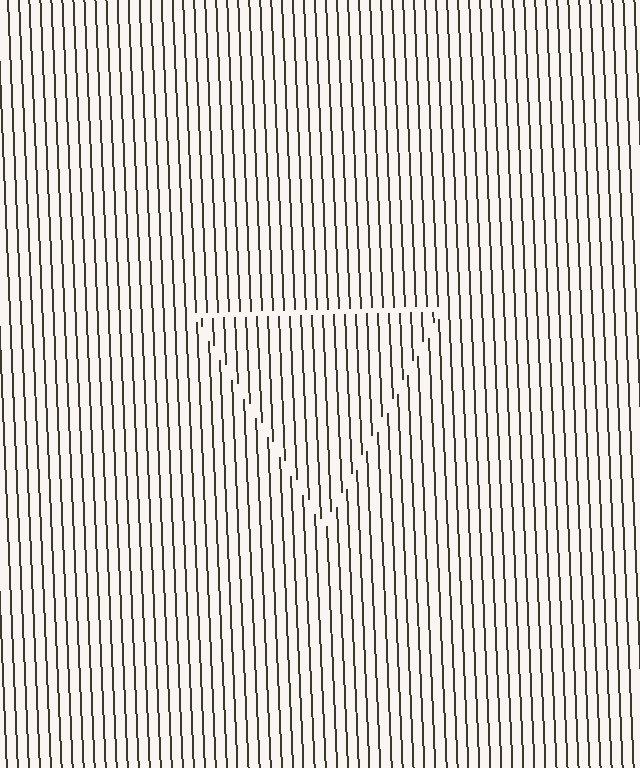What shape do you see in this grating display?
An illusory triangle. The interior of the shape contains the same grating, shifted by half a period — the contour is defined by the phase discontinuity where line-ends from the inner and outer gratings abut.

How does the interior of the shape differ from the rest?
The interior of the shape contains the same grating, shifted by half a period — the contour is defined by the phase discontinuity where line-ends from the inner and outer gratings abut.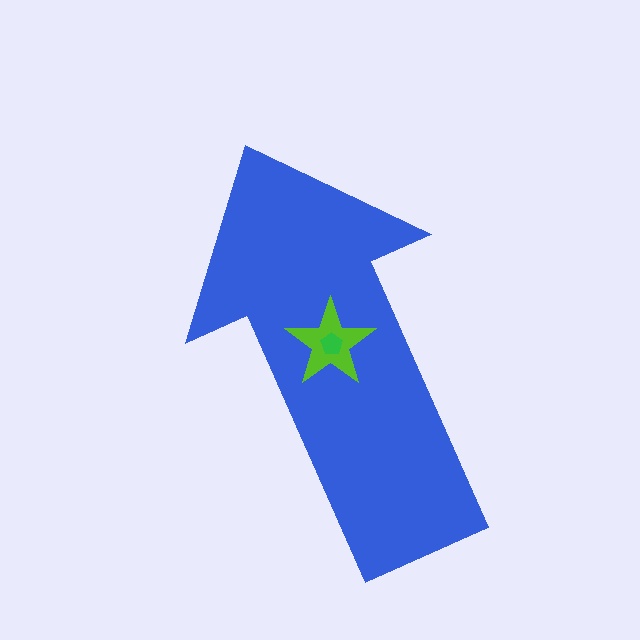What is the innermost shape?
The green pentagon.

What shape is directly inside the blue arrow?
The lime star.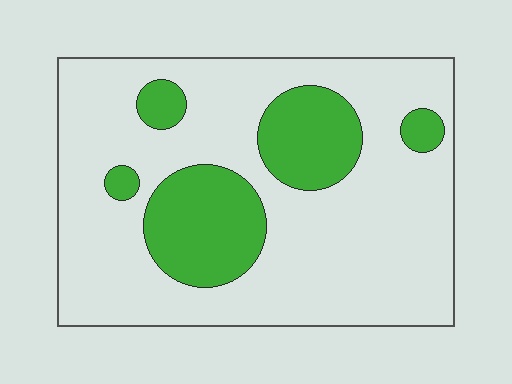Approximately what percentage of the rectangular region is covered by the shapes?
Approximately 25%.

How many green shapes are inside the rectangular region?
5.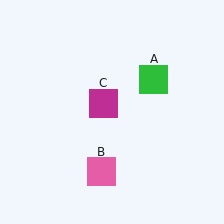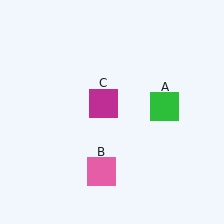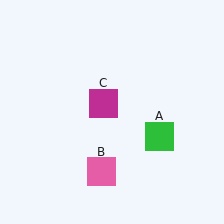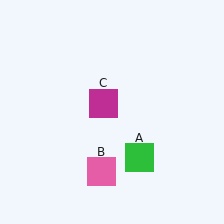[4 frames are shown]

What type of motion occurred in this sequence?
The green square (object A) rotated clockwise around the center of the scene.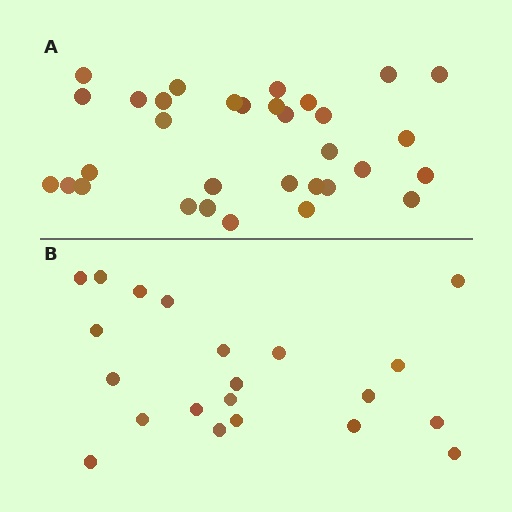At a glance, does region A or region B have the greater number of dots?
Region A (the top region) has more dots.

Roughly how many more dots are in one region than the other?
Region A has roughly 12 or so more dots than region B.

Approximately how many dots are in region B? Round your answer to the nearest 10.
About 20 dots. (The exact count is 21, which rounds to 20.)